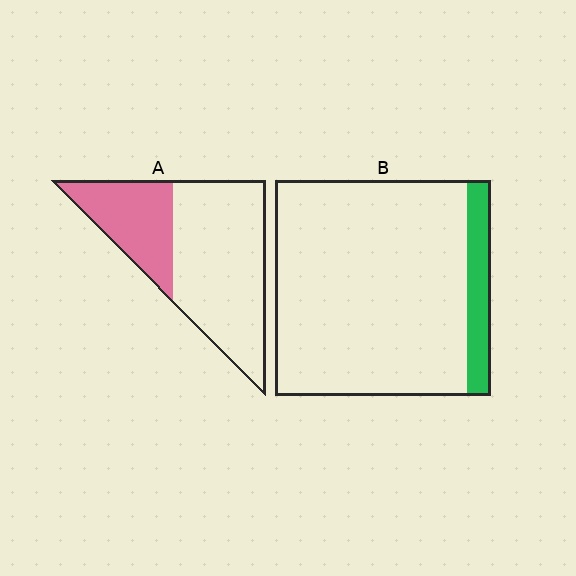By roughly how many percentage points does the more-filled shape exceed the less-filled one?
By roughly 20 percentage points (A over B).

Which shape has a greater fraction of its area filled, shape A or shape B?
Shape A.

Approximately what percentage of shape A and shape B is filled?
A is approximately 30% and B is approximately 10%.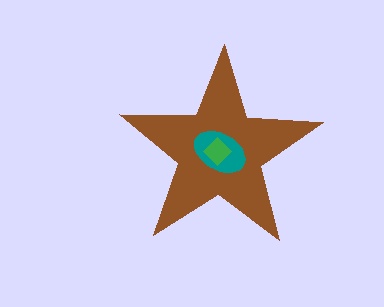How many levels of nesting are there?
3.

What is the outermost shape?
The brown star.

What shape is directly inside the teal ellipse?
The green diamond.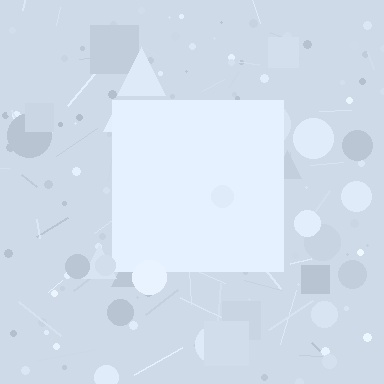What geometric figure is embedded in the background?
A square is embedded in the background.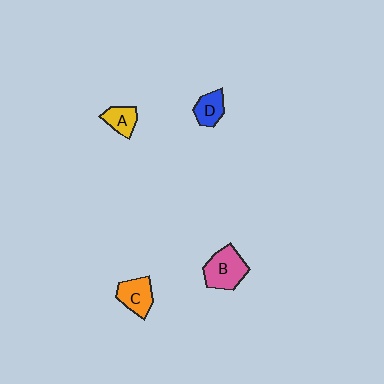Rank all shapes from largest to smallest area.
From largest to smallest: B (pink), C (orange), D (blue), A (yellow).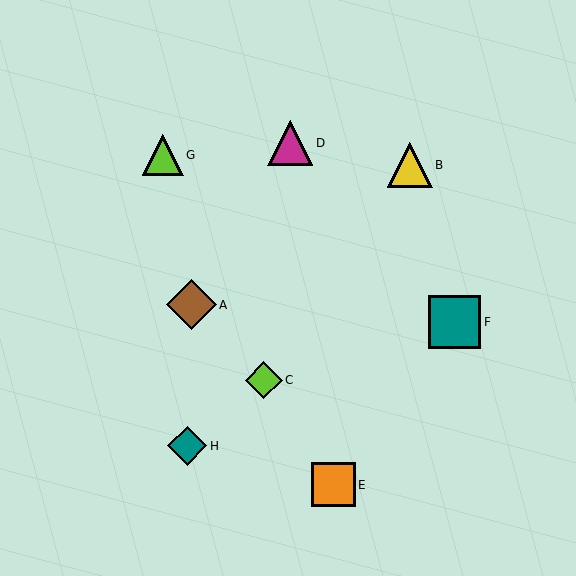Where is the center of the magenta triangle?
The center of the magenta triangle is at (290, 143).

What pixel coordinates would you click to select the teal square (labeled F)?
Click at (455, 322) to select the teal square F.